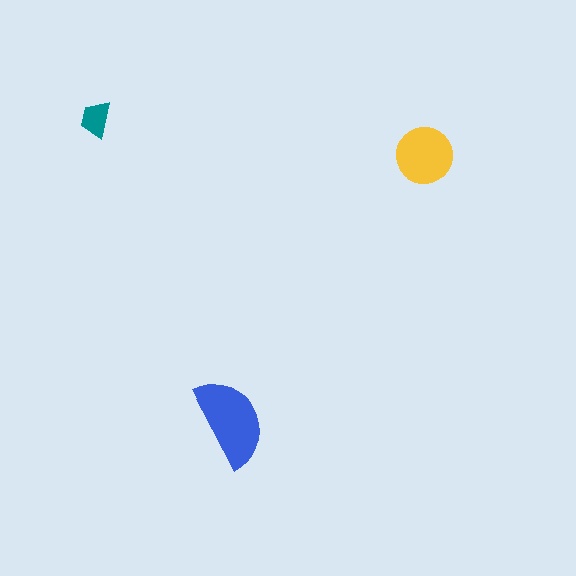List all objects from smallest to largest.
The teal trapezoid, the yellow circle, the blue semicircle.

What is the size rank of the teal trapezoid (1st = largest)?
3rd.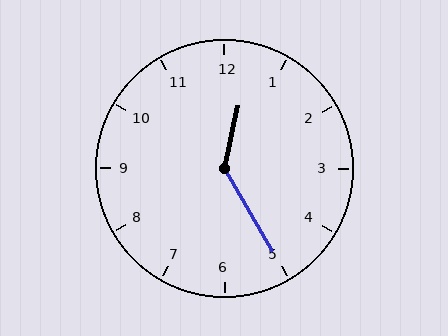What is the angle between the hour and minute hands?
Approximately 138 degrees.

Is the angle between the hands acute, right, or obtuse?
It is obtuse.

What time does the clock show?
12:25.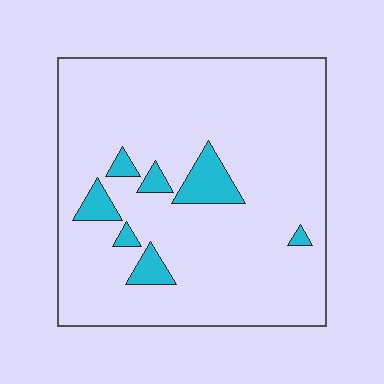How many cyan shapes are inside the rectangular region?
7.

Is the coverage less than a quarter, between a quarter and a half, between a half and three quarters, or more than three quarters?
Less than a quarter.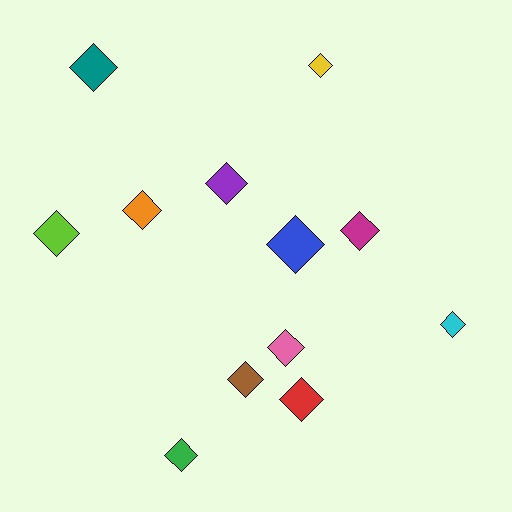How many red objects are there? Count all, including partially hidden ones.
There is 1 red object.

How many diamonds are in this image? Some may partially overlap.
There are 12 diamonds.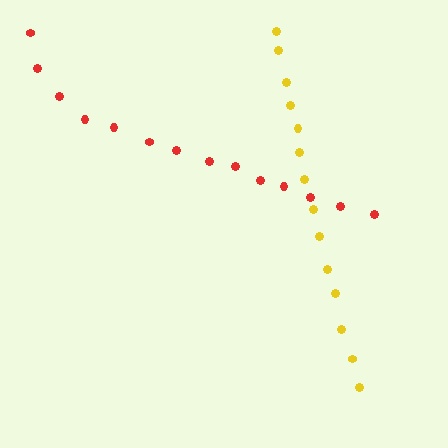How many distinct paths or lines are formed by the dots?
There are 2 distinct paths.